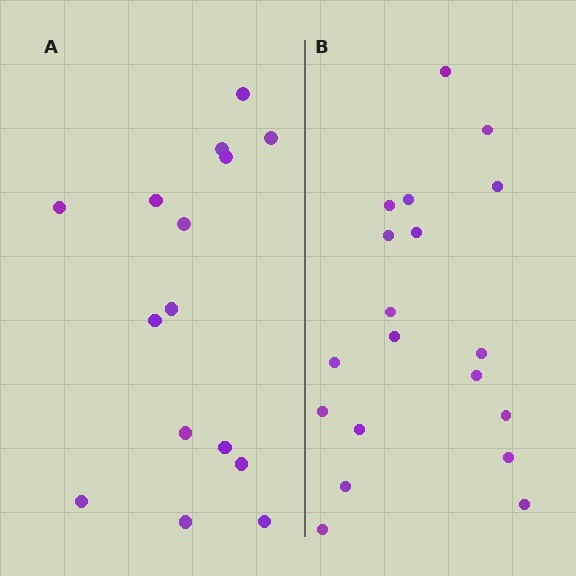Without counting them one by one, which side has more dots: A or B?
Region B (the right region) has more dots.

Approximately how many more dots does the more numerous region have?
Region B has about 4 more dots than region A.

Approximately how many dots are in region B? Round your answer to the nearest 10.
About 20 dots. (The exact count is 19, which rounds to 20.)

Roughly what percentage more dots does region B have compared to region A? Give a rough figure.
About 25% more.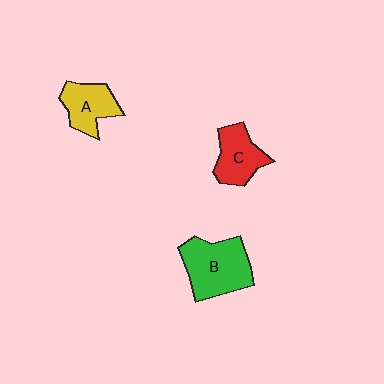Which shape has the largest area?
Shape B (green).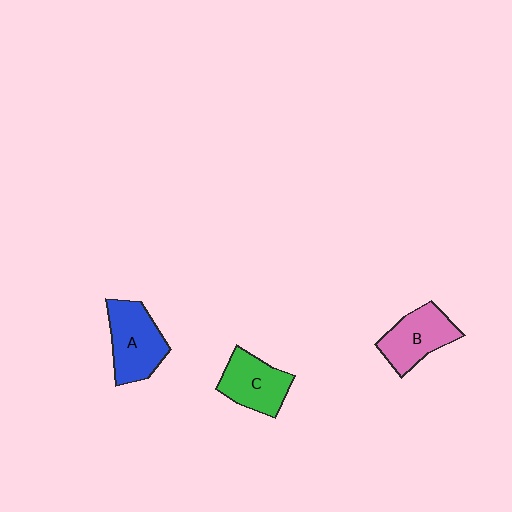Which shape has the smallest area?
Shape C (green).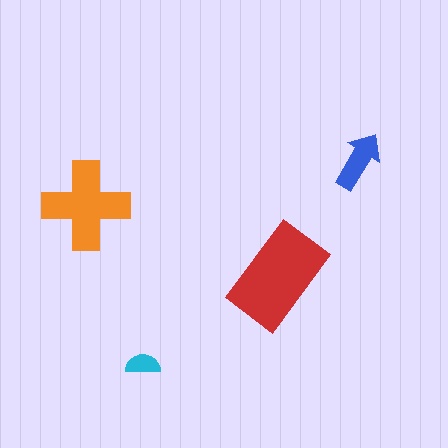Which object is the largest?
The red rectangle.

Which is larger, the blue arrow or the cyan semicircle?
The blue arrow.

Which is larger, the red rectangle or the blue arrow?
The red rectangle.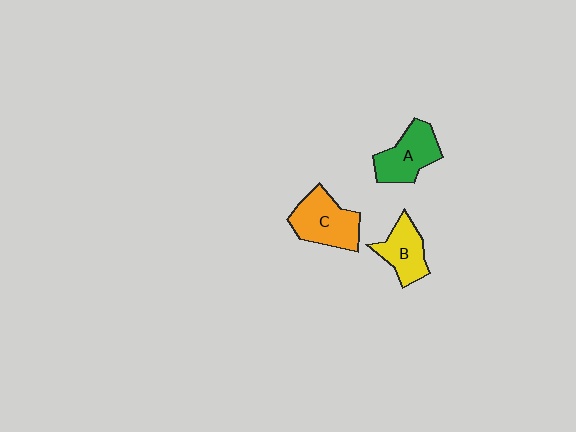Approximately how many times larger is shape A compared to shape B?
Approximately 1.2 times.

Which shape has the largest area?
Shape C (orange).